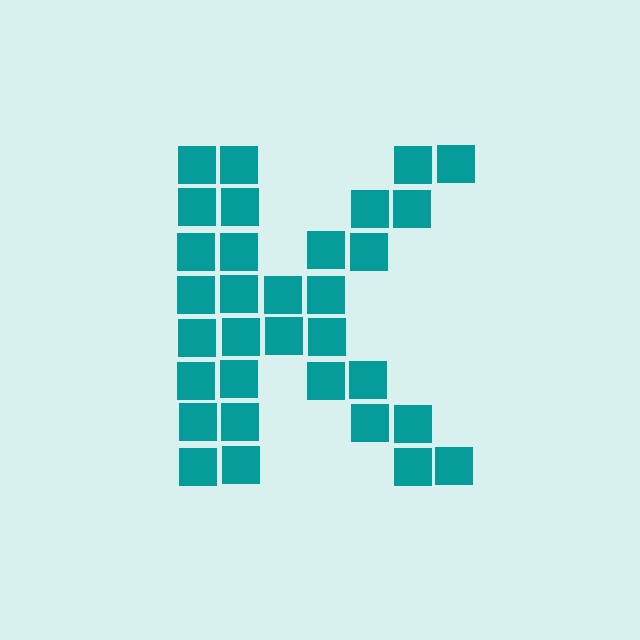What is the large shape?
The large shape is the letter K.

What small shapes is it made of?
It is made of small squares.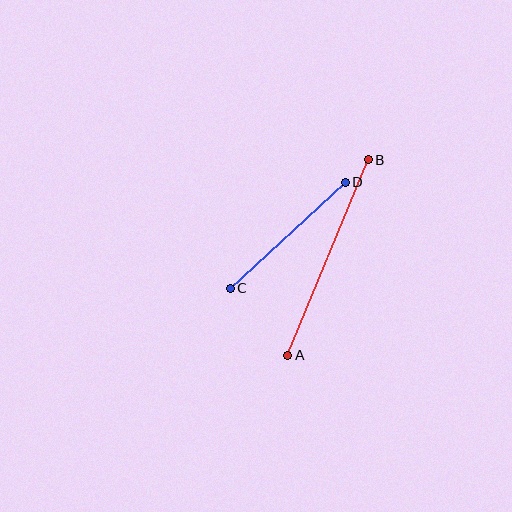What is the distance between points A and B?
The distance is approximately 211 pixels.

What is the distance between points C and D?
The distance is approximately 156 pixels.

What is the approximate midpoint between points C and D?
The midpoint is at approximately (288, 235) pixels.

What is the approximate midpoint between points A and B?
The midpoint is at approximately (328, 258) pixels.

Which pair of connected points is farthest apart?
Points A and B are farthest apart.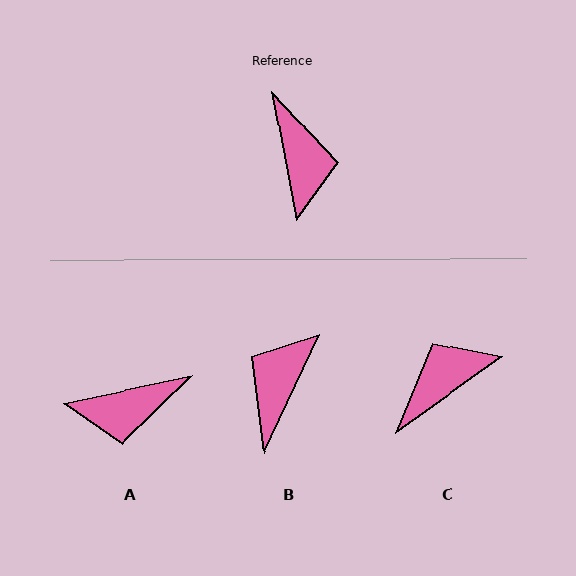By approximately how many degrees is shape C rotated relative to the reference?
Approximately 115 degrees counter-clockwise.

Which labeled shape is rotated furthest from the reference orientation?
B, about 144 degrees away.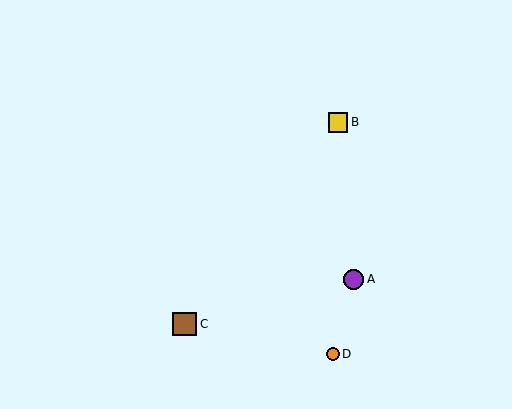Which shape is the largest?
The brown square (labeled C) is the largest.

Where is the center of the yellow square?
The center of the yellow square is at (338, 122).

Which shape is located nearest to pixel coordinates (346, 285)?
The purple circle (labeled A) at (354, 279) is nearest to that location.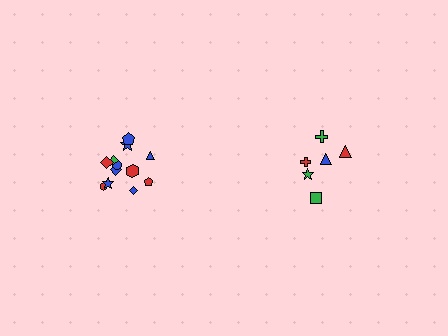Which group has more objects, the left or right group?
The left group.